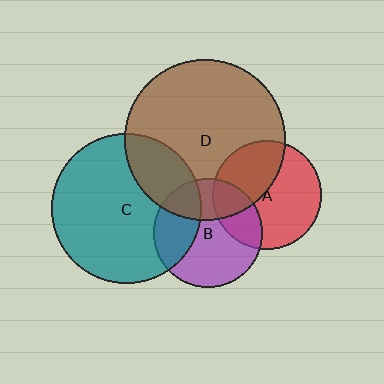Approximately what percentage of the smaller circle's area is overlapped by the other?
Approximately 30%.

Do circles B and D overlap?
Yes.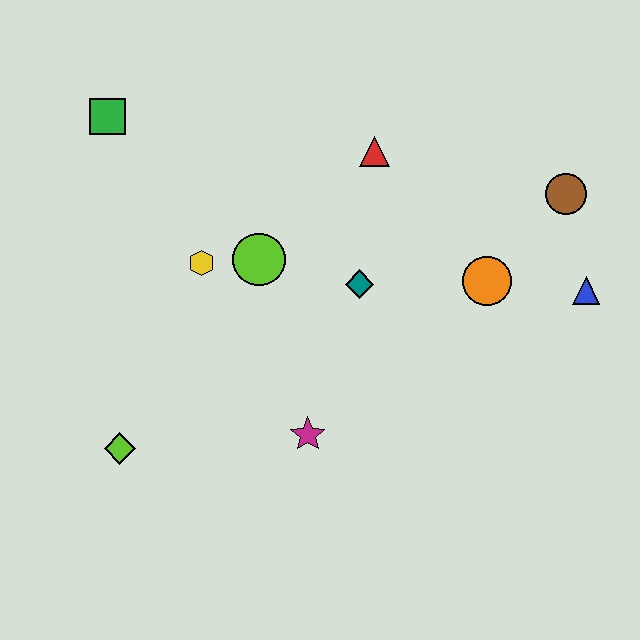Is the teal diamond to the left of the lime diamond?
No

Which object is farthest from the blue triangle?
The green square is farthest from the blue triangle.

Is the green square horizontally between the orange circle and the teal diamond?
No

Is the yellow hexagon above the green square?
No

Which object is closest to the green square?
The yellow hexagon is closest to the green square.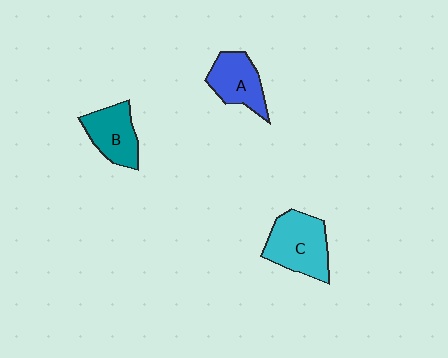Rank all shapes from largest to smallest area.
From largest to smallest: C (cyan), B (teal), A (blue).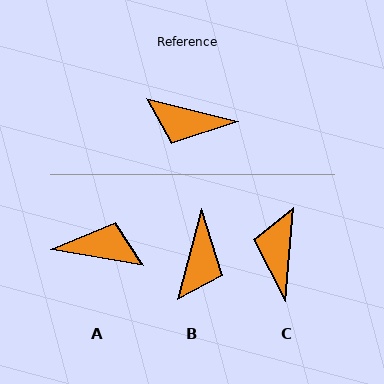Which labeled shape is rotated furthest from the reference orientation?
A, about 175 degrees away.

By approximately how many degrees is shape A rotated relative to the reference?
Approximately 175 degrees clockwise.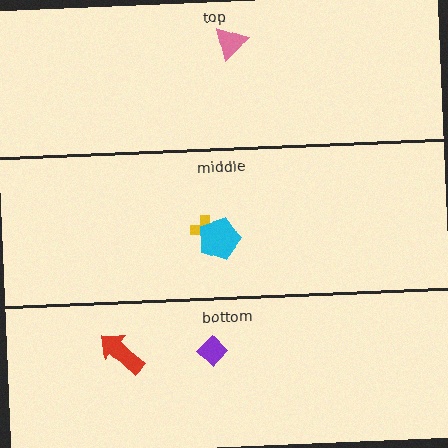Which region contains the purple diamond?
The bottom region.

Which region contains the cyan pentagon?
The middle region.